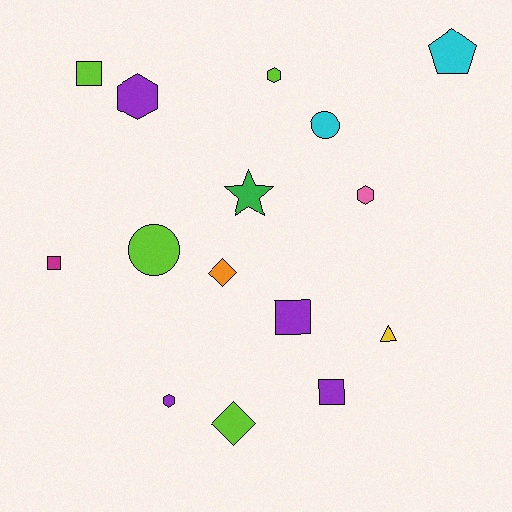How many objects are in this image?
There are 15 objects.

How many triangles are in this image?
There is 1 triangle.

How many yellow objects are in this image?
There is 1 yellow object.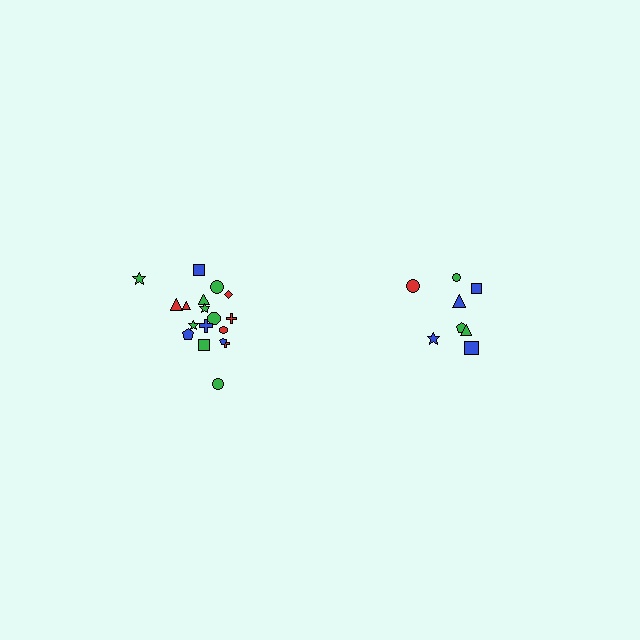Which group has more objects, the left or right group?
The left group.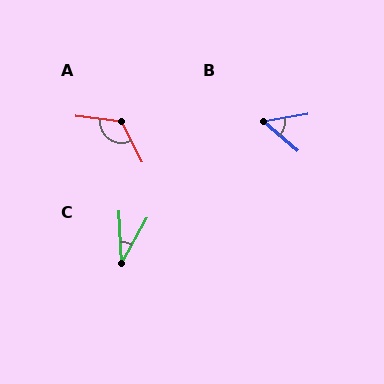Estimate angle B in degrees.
Approximately 50 degrees.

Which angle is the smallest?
C, at approximately 32 degrees.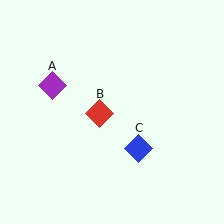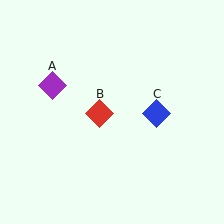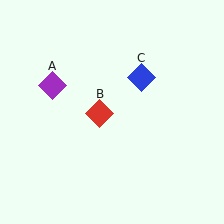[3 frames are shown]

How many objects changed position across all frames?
1 object changed position: blue diamond (object C).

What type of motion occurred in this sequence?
The blue diamond (object C) rotated counterclockwise around the center of the scene.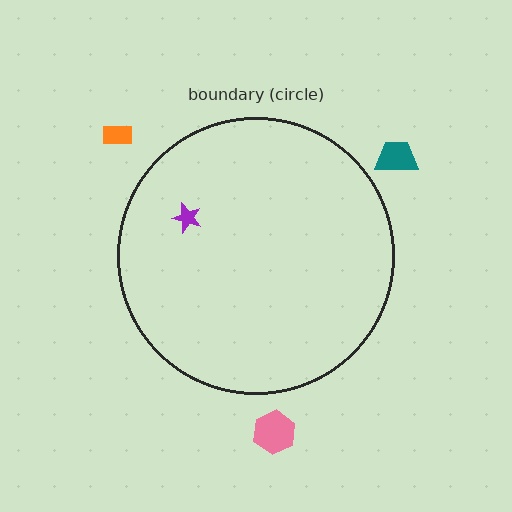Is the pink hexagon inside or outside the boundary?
Outside.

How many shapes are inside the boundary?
1 inside, 3 outside.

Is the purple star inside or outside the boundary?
Inside.